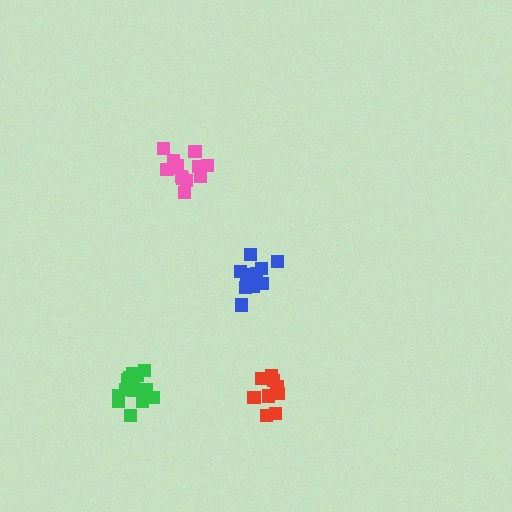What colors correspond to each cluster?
The clusters are colored: blue, green, pink, red.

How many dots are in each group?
Group 1: 12 dots, Group 2: 14 dots, Group 3: 13 dots, Group 4: 9 dots (48 total).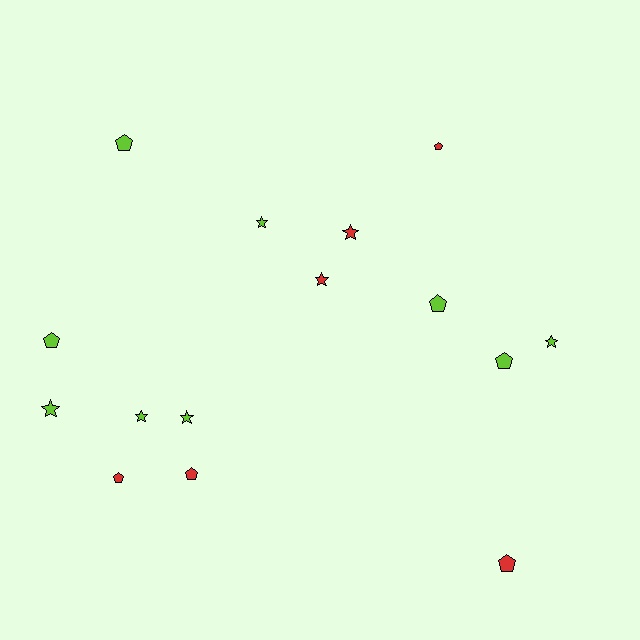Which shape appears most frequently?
Pentagon, with 8 objects.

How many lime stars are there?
There are 5 lime stars.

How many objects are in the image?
There are 15 objects.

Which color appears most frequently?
Lime, with 9 objects.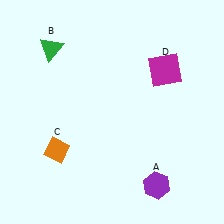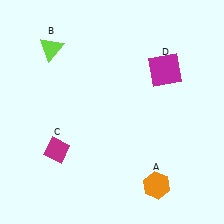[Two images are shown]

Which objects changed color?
A changed from purple to orange. B changed from green to lime. C changed from orange to magenta.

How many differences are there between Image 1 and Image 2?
There are 3 differences between the two images.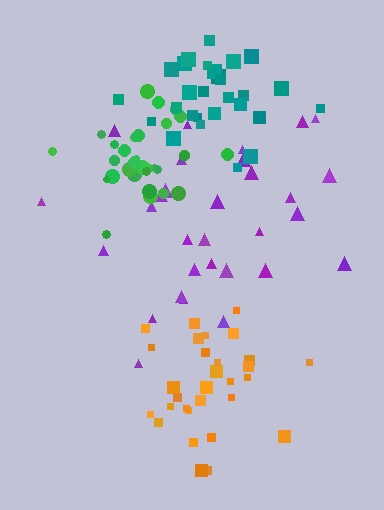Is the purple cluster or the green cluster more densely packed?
Green.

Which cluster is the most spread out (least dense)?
Purple.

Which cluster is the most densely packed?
Green.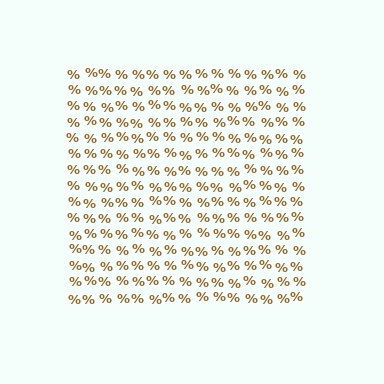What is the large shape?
The large shape is a square.